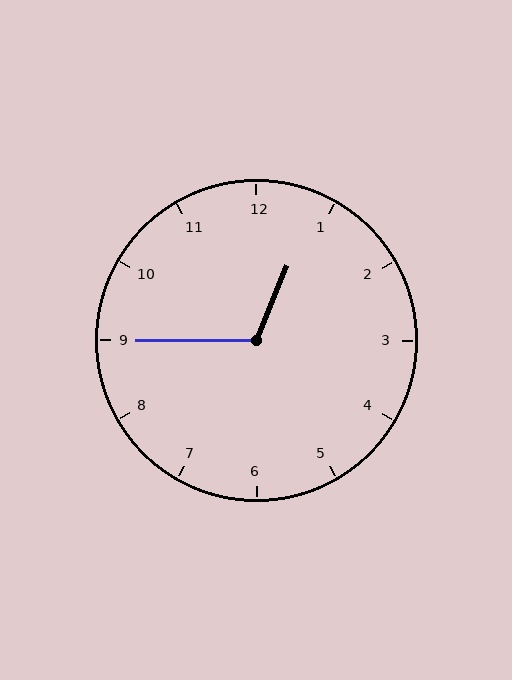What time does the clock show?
12:45.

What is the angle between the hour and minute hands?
Approximately 112 degrees.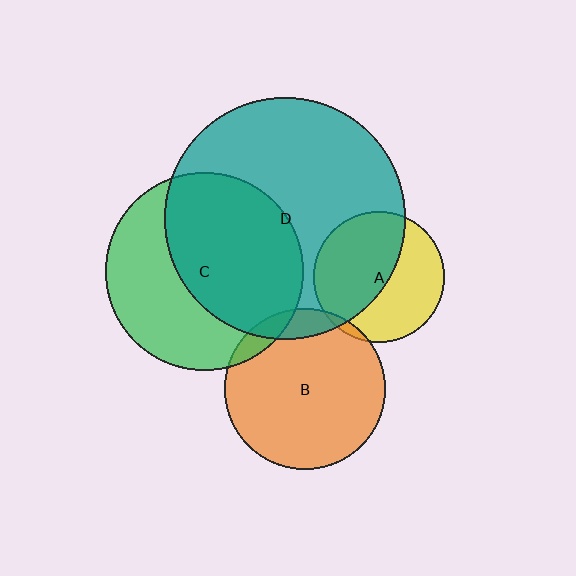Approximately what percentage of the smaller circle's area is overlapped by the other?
Approximately 5%.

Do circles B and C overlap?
Yes.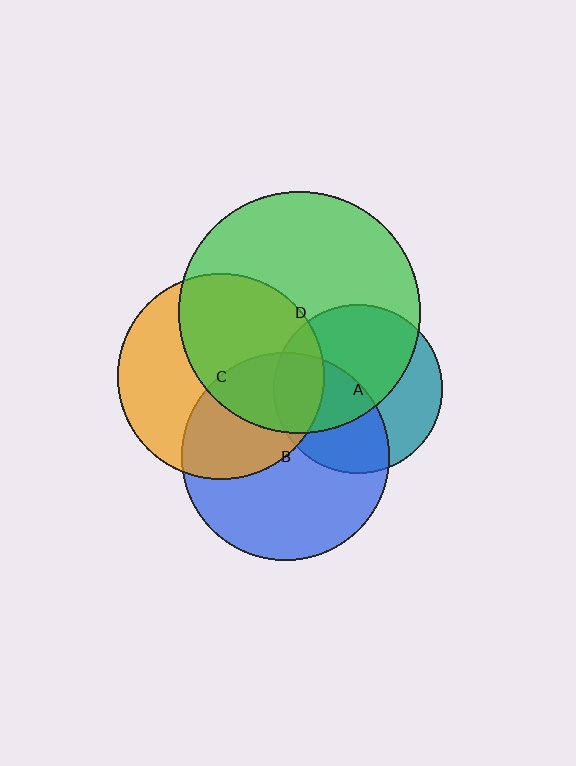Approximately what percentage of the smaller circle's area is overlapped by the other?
Approximately 50%.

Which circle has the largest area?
Circle D (green).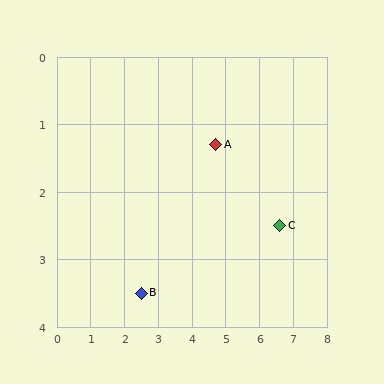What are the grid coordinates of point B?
Point B is at approximately (2.5, 3.5).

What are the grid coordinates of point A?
Point A is at approximately (4.7, 1.3).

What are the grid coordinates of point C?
Point C is at approximately (6.6, 2.5).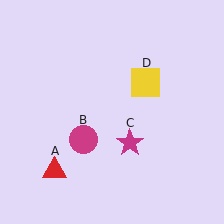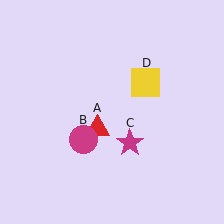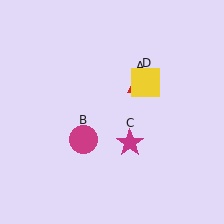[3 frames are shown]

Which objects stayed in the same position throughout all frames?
Magenta circle (object B) and magenta star (object C) and yellow square (object D) remained stationary.